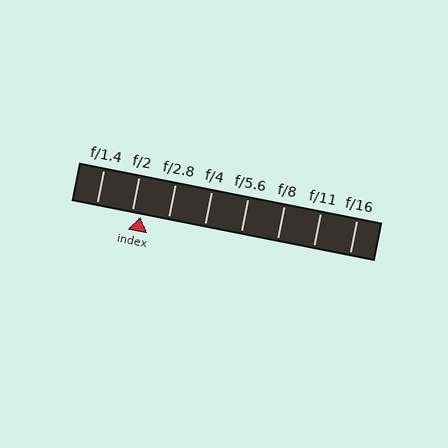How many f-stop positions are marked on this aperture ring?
There are 8 f-stop positions marked.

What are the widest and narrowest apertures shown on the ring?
The widest aperture shown is f/1.4 and the narrowest is f/16.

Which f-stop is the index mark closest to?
The index mark is closest to f/2.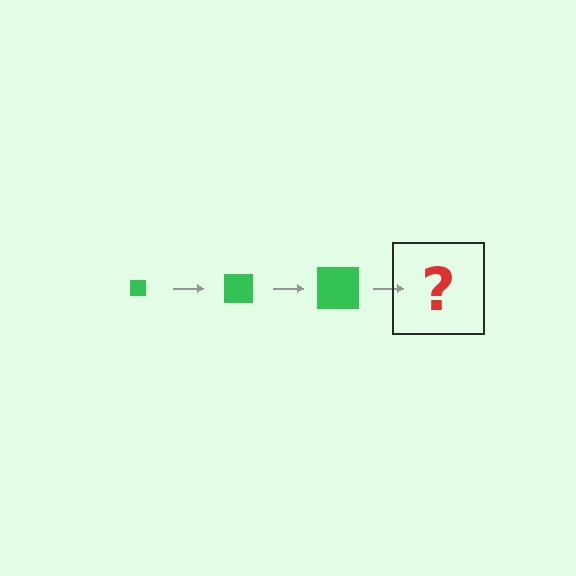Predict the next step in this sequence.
The next step is a green square, larger than the previous one.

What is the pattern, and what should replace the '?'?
The pattern is that the square gets progressively larger each step. The '?' should be a green square, larger than the previous one.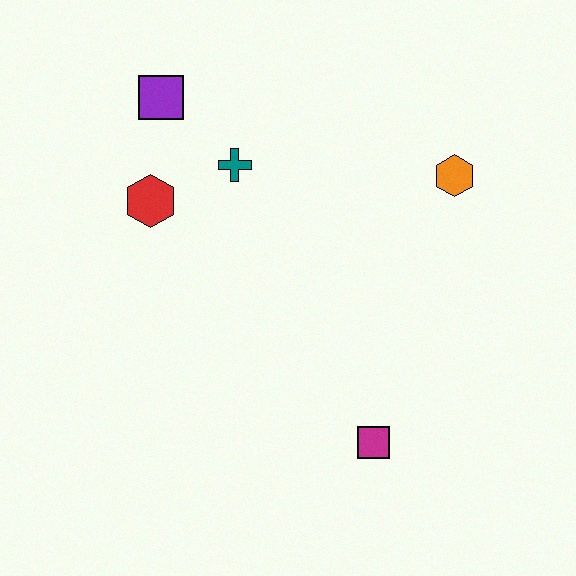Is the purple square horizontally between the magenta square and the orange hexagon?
No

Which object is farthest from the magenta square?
The purple square is farthest from the magenta square.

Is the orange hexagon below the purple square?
Yes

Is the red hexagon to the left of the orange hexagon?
Yes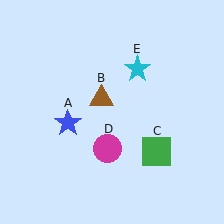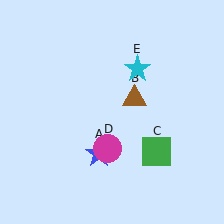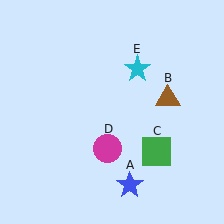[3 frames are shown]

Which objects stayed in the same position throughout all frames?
Green square (object C) and magenta circle (object D) and cyan star (object E) remained stationary.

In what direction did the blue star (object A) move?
The blue star (object A) moved down and to the right.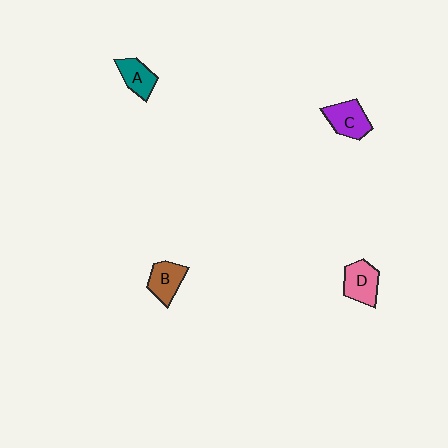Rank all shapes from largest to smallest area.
From largest to smallest: D (pink), C (purple), B (brown), A (teal).